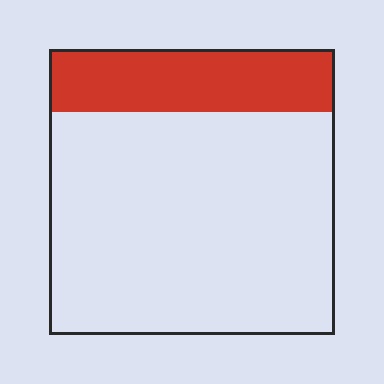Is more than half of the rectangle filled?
No.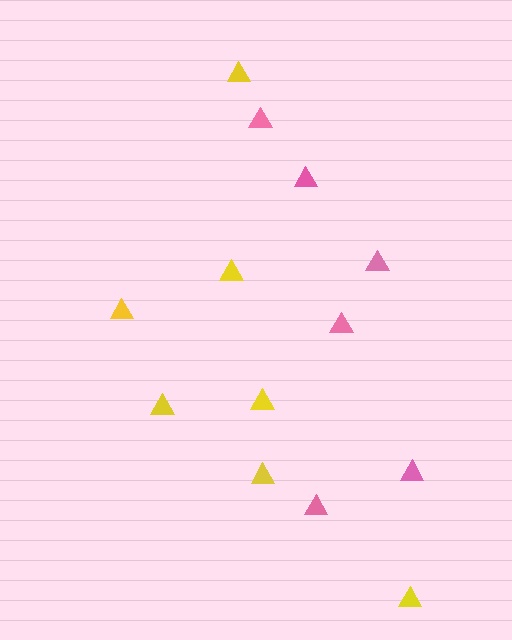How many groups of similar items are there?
There are 2 groups: one group of pink triangles (6) and one group of yellow triangles (7).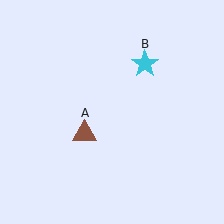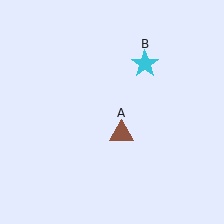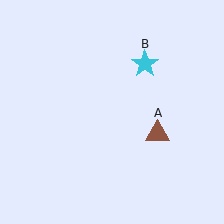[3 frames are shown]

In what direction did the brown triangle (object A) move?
The brown triangle (object A) moved right.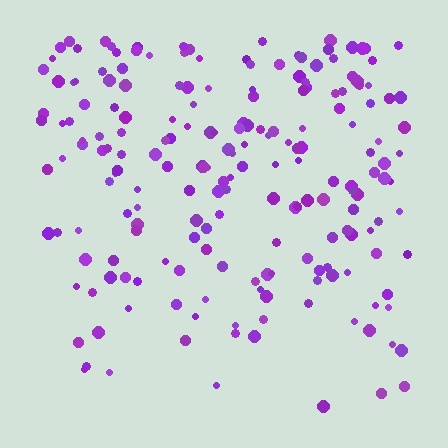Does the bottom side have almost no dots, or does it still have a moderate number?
Still a moderate number, just noticeably fewer than the top.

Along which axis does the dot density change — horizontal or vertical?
Vertical.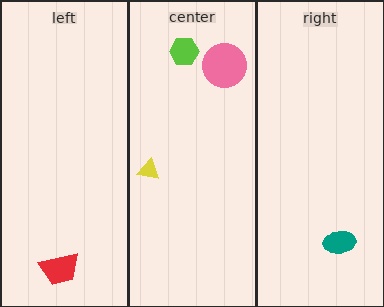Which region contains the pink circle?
The center region.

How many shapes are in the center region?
3.